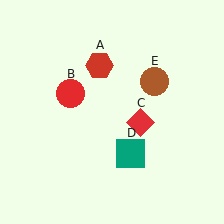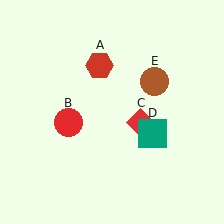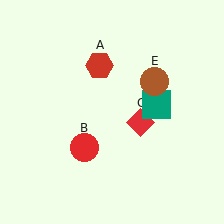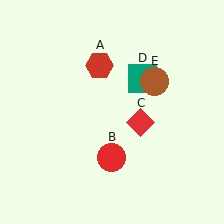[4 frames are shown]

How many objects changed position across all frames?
2 objects changed position: red circle (object B), teal square (object D).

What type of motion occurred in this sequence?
The red circle (object B), teal square (object D) rotated counterclockwise around the center of the scene.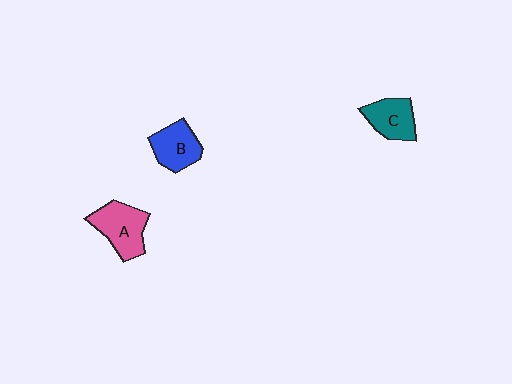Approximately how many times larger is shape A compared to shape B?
Approximately 1.2 times.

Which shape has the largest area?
Shape A (pink).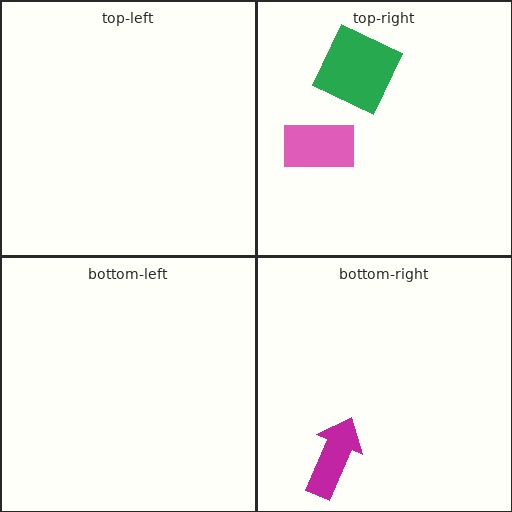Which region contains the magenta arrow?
The bottom-right region.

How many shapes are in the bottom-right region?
1.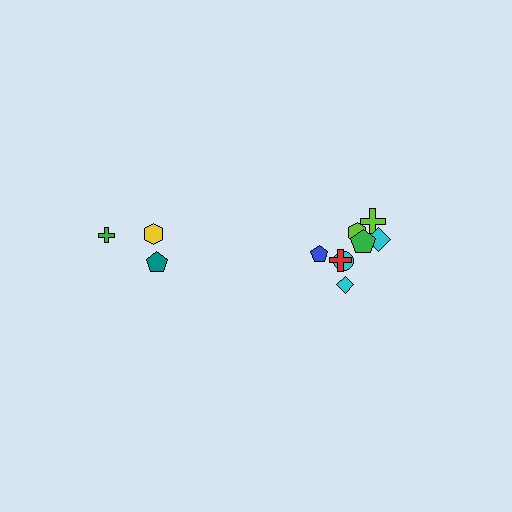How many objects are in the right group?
There are 8 objects.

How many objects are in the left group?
There are 3 objects.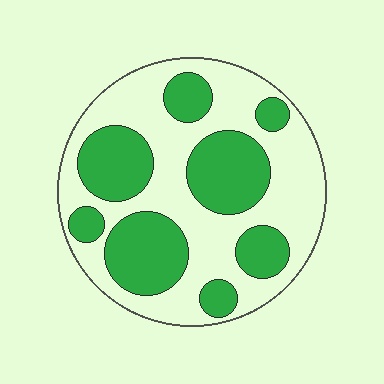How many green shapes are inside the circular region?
8.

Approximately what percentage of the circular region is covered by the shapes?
Approximately 40%.